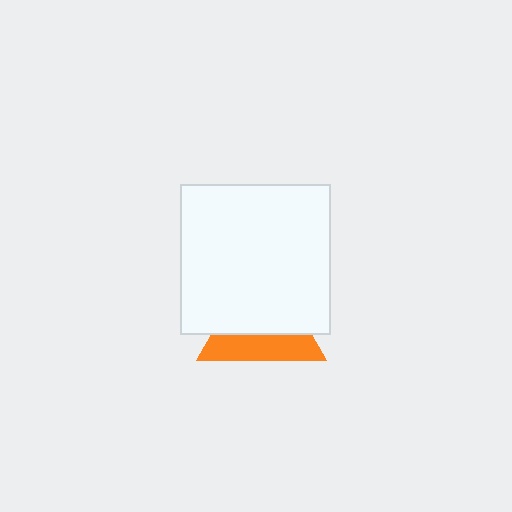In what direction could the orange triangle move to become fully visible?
The orange triangle could move down. That would shift it out from behind the white square entirely.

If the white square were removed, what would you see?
You would see the complete orange triangle.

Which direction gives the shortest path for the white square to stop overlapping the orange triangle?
Moving up gives the shortest separation.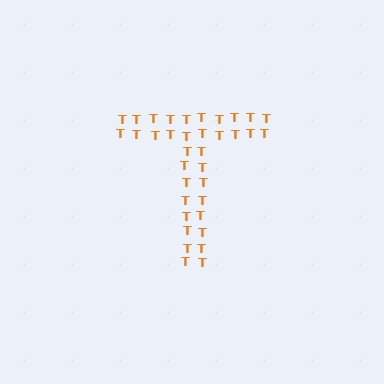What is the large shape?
The large shape is the letter T.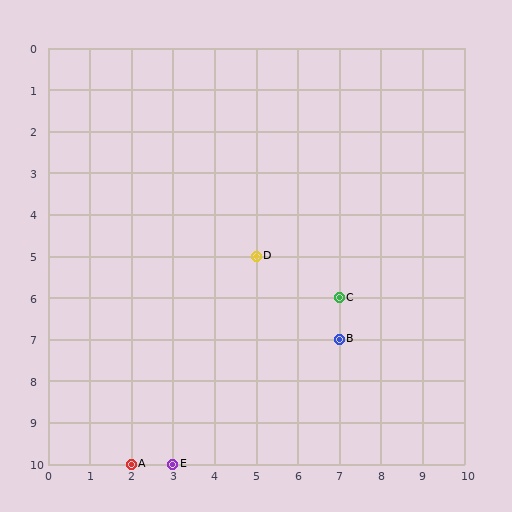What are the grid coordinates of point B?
Point B is at grid coordinates (7, 7).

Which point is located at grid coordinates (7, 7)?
Point B is at (7, 7).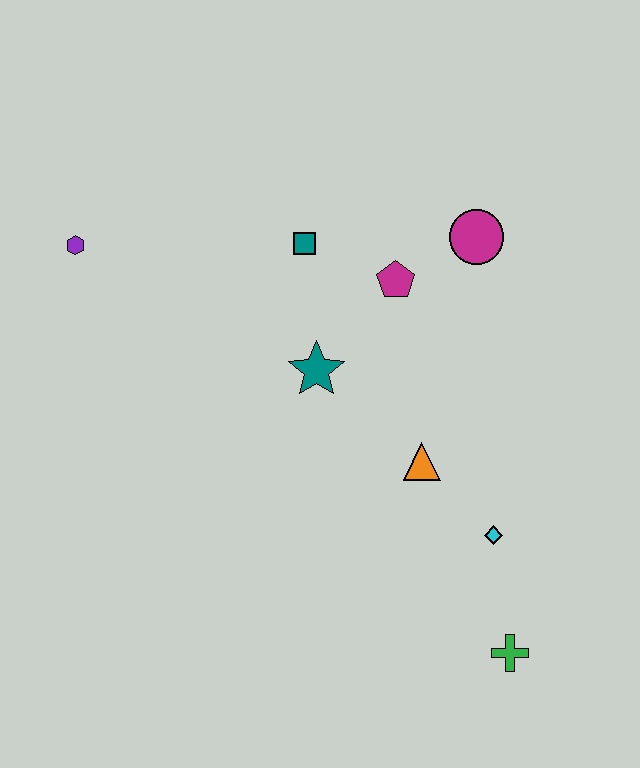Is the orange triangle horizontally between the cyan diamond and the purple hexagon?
Yes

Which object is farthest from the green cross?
The purple hexagon is farthest from the green cross.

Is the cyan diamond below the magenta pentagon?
Yes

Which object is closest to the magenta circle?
The magenta pentagon is closest to the magenta circle.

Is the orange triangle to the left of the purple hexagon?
No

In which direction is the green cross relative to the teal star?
The green cross is below the teal star.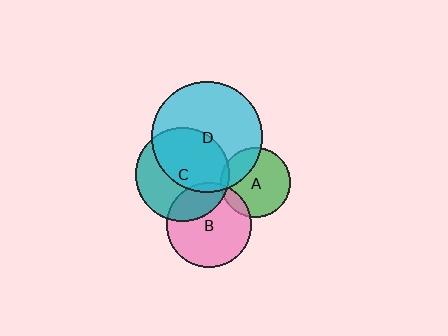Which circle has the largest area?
Circle D (cyan).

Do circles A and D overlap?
Yes.